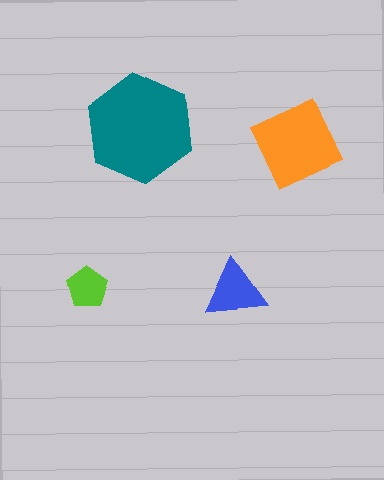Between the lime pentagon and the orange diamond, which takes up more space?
The orange diamond.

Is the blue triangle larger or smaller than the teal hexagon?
Smaller.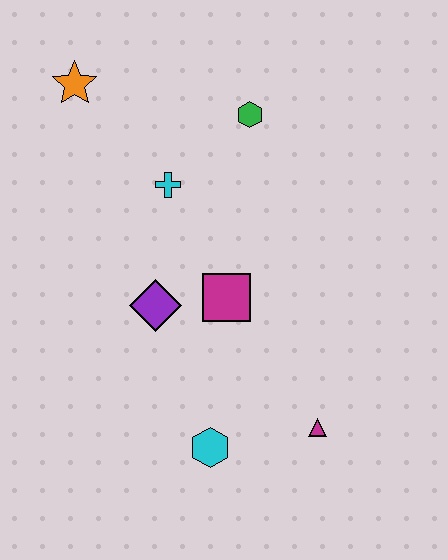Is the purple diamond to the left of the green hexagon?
Yes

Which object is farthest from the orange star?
The magenta triangle is farthest from the orange star.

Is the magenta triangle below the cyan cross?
Yes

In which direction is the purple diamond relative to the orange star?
The purple diamond is below the orange star.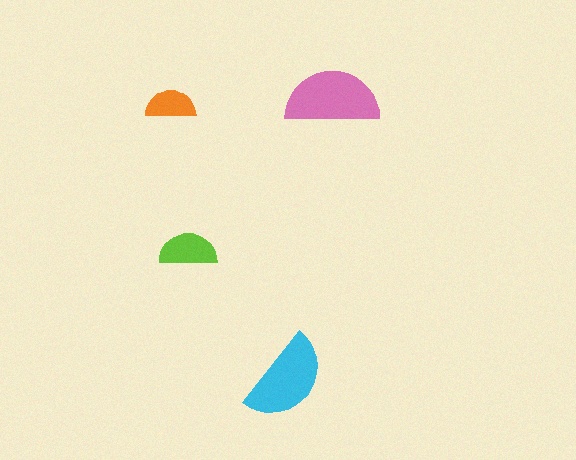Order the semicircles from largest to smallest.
the pink one, the cyan one, the lime one, the orange one.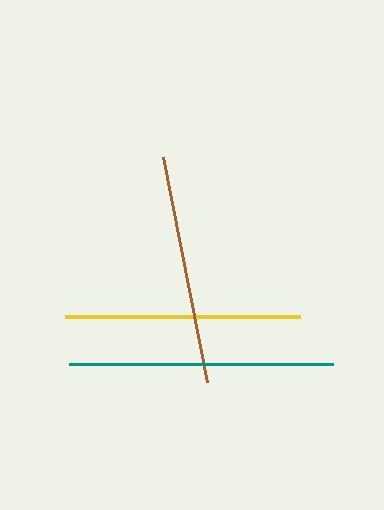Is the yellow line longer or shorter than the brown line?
The yellow line is longer than the brown line.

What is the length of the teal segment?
The teal segment is approximately 265 pixels long.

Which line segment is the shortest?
The brown line is the shortest at approximately 229 pixels.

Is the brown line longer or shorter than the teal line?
The teal line is longer than the brown line.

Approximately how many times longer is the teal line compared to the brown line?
The teal line is approximately 1.2 times the length of the brown line.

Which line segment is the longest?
The teal line is the longest at approximately 265 pixels.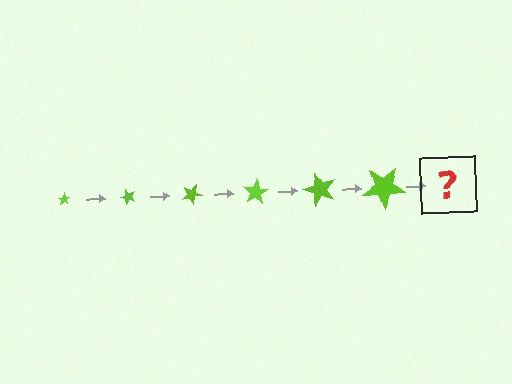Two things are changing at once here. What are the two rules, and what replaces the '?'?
The two rules are that the star grows larger each step and it rotates 50 degrees each step. The '?' should be a star, larger than the previous one and rotated 300 degrees from the start.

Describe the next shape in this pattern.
It should be a star, larger than the previous one and rotated 300 degrees from the start.